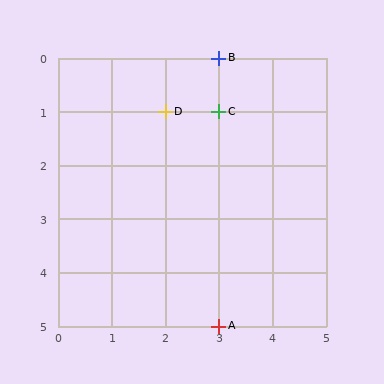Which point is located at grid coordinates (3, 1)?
Point C is at (3, 1).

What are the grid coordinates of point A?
Point A is at grid coordinates (3, 5).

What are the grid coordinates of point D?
Point D is at grid coordinates (2, 1).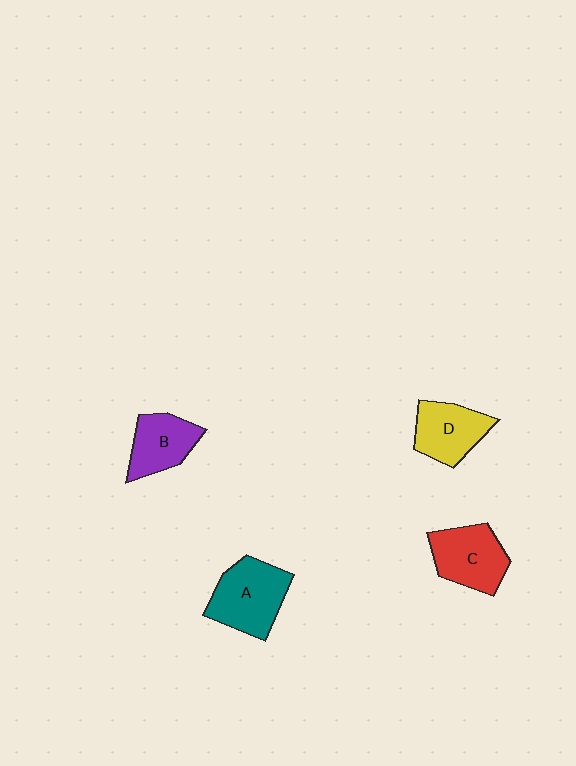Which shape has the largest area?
Shape A (teal).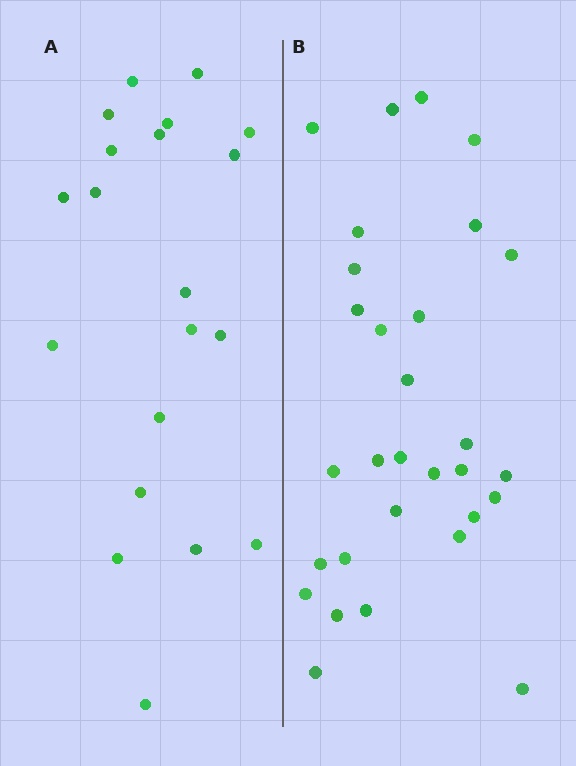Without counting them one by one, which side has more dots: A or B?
Region B (the right region) has more dots.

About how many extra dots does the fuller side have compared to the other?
Region B has roughly 10 or so more dots than region A.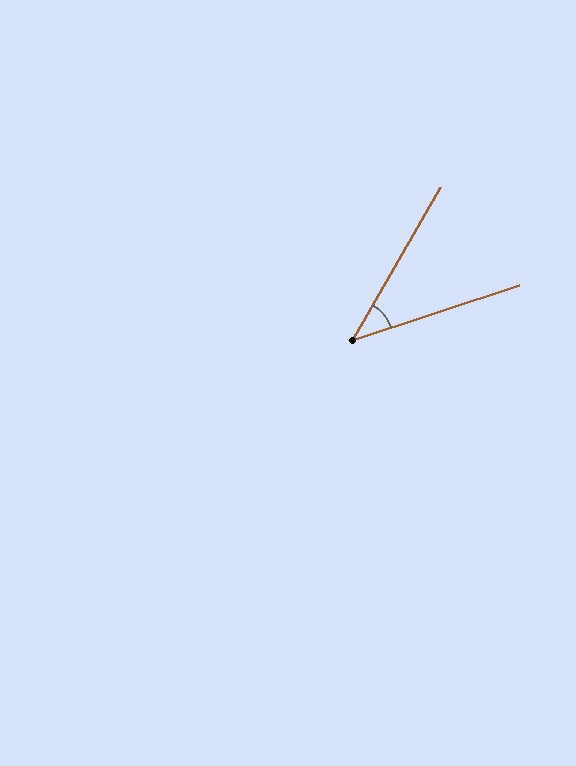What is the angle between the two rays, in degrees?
Approximately 42 degrees.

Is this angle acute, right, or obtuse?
It is acute.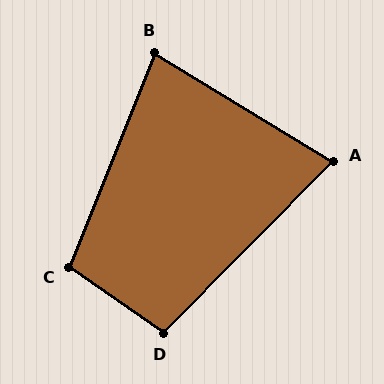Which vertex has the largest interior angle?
C, at approximately 103 degrees.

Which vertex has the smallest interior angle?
A, at approximately 77 degrees.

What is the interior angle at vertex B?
Approximately 81 degrees (acute).